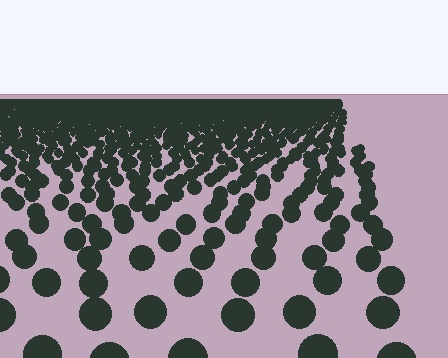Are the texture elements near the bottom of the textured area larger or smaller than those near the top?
Larger. Near the bottom, elements are closer to the viewer and appear at a bigger on-screen size.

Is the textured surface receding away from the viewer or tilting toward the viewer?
The surface is receding away from the viewer. Texture elements get smaller and denser toward the top.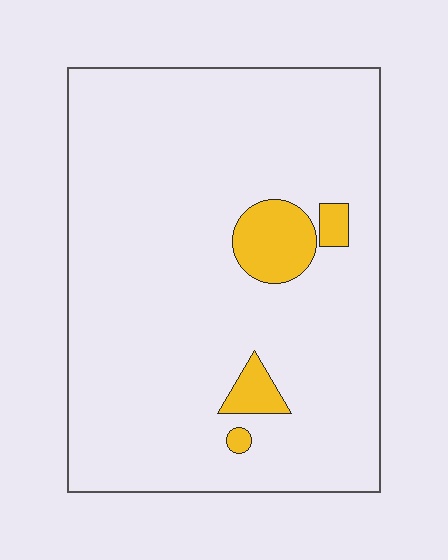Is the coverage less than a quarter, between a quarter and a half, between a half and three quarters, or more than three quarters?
Less than a quarter.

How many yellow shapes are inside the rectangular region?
4.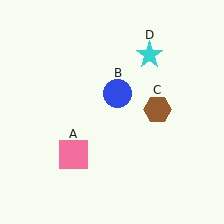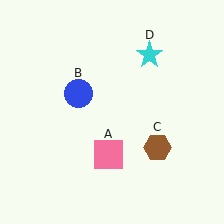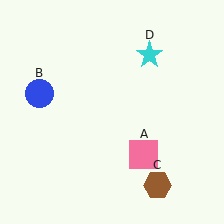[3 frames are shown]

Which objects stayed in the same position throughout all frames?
Cyan star (object D) remained stationary.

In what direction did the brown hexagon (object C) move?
The brown hexagon (object C) moved down.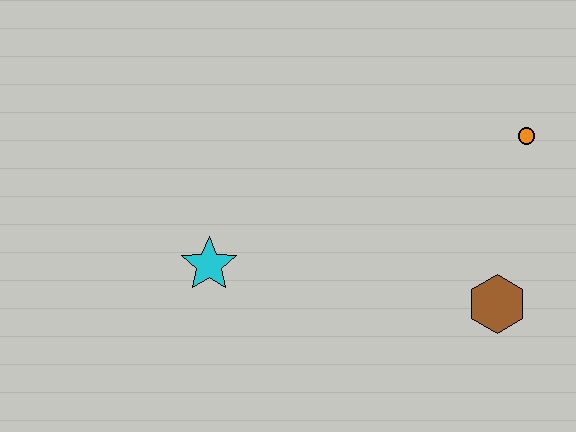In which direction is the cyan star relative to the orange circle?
The cyan star is to the left of the orange circle.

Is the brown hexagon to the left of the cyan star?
No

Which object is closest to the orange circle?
The brown hexagon is closest to the orange circle.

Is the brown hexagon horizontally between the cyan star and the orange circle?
Yes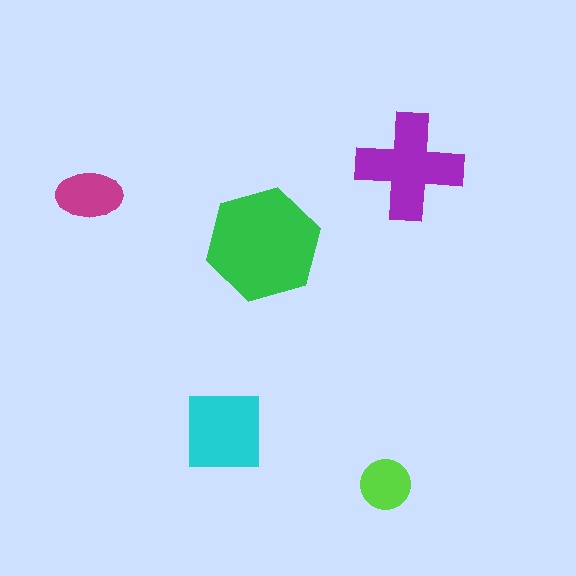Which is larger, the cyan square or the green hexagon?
The green hexagon.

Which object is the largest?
The green hexagon.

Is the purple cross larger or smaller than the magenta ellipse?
Larger.